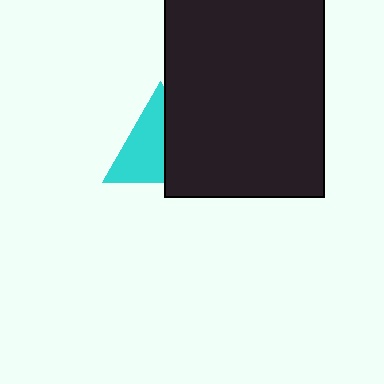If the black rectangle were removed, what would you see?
You would see the complete cyan triangle.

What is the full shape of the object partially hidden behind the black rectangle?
The partially hidden object is a cyan triangle.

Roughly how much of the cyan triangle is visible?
About half of it is visible (roughly 55%).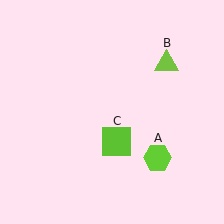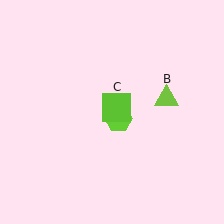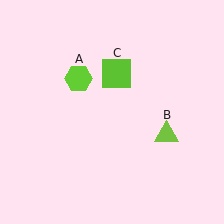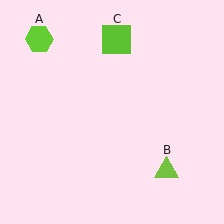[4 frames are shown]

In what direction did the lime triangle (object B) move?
The lime triangle (object B) moved down.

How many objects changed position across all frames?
3 objects changed position: lime hexagon (object A), lime triangle (object B), lime square (object C).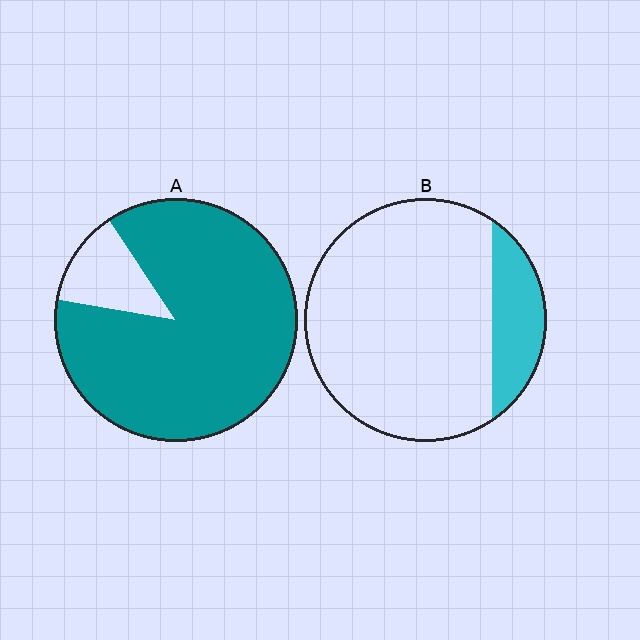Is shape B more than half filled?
No.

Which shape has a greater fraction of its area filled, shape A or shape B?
Shape A.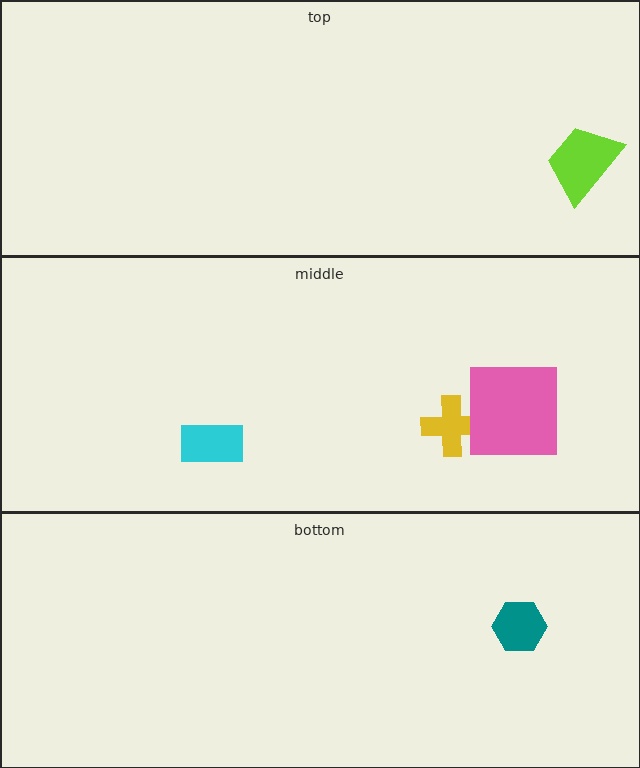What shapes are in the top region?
The lime trapezoid.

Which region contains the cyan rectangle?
The middle region.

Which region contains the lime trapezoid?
The top region.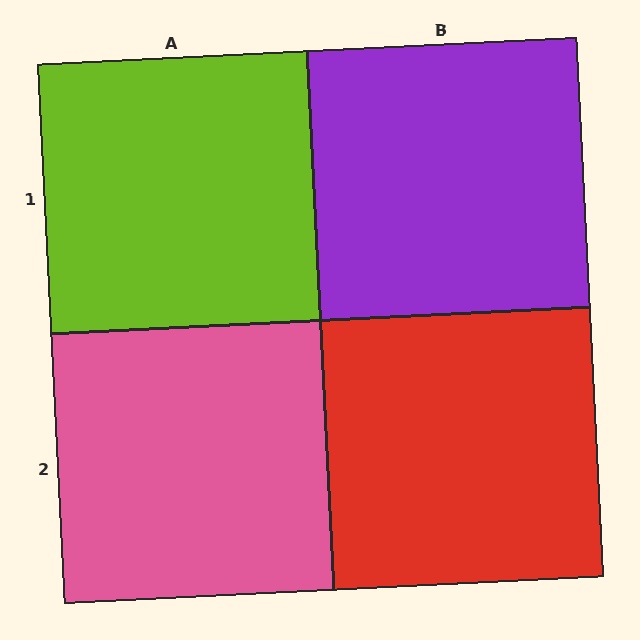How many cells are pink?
1 cell is pink.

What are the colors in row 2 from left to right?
Pink, red.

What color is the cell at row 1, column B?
Purple.